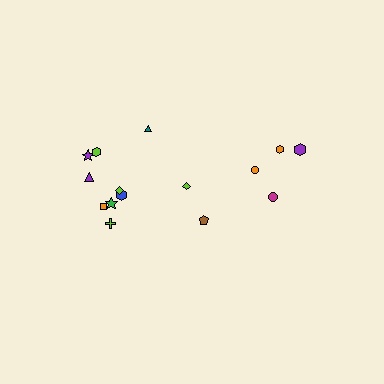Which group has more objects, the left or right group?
The left group.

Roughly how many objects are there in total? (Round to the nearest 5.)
Roughly 15 objects in total.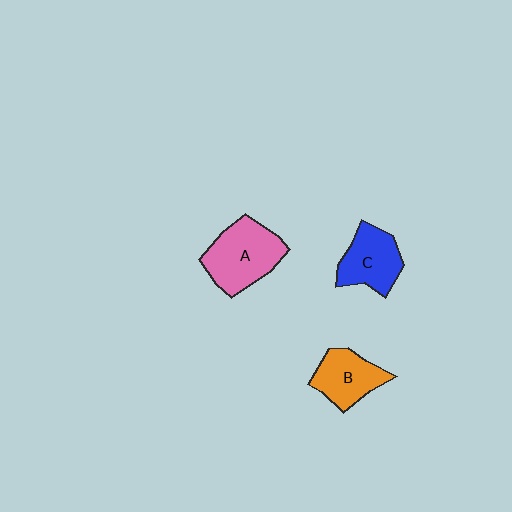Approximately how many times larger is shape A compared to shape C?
Approximately 1.3 times.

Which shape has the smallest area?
Shape B (orange).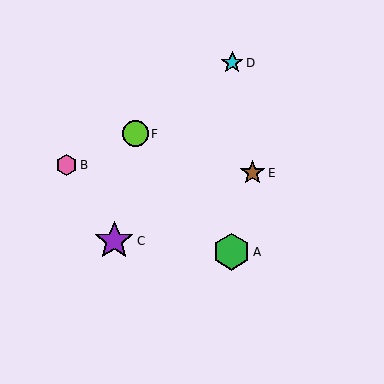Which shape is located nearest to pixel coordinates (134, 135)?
The lime circle (labeled F) at (135, 134) is nearest to that location.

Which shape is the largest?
The purple star (labeled C) is the largest.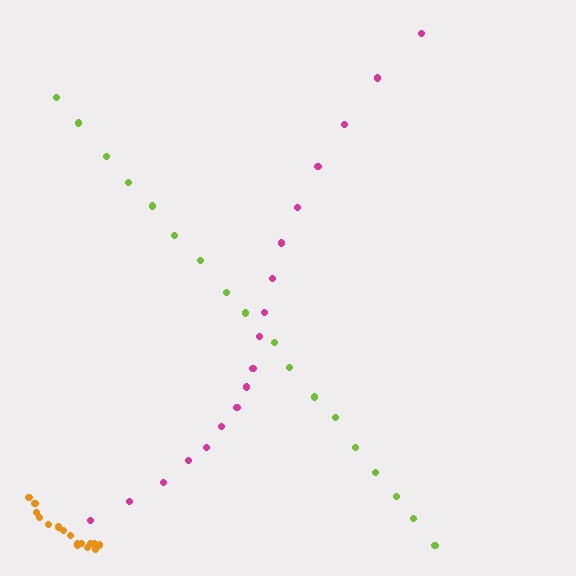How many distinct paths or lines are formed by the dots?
There are 3 distinct paths.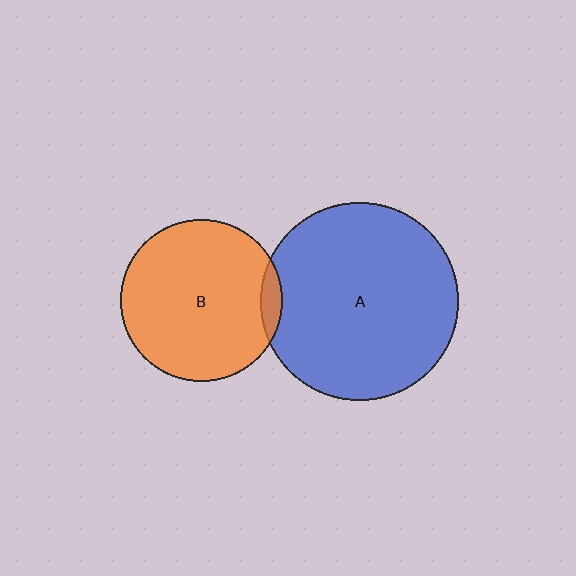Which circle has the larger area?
Circle A (blue).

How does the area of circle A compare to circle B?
Approximately 1.5 times.